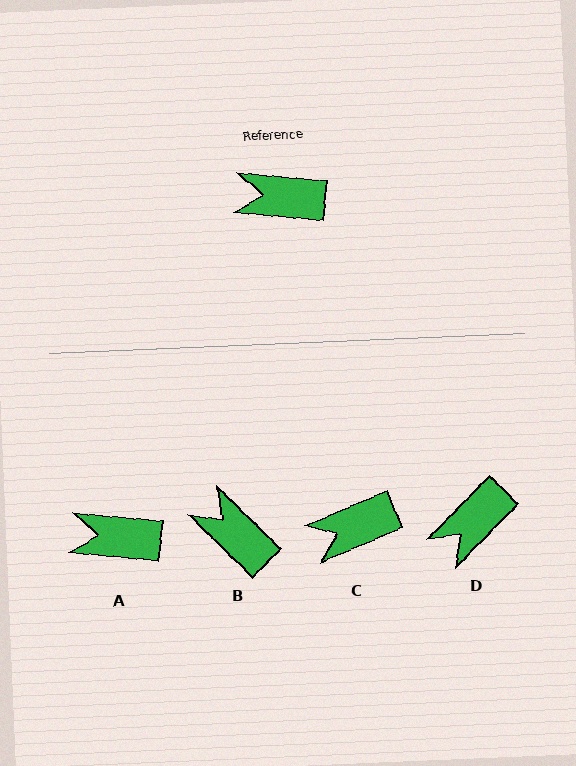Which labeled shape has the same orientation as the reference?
A.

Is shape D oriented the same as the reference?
No, it is off by about 51 degrees.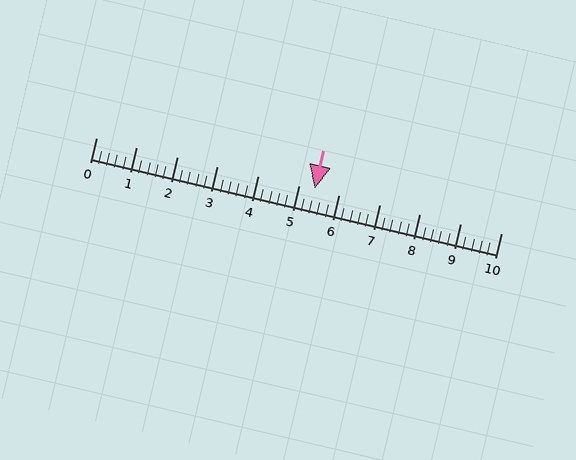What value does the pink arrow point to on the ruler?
The pink arrow points to approximately 5.4.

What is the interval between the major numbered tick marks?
The major tick marks are spaced 1 units apart.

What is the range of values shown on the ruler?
The ruler shows values from 0 to 10.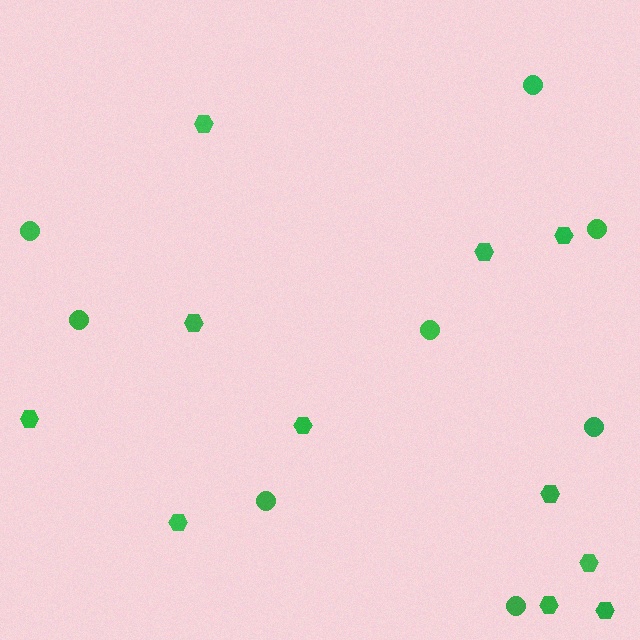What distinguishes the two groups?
There are 2 groups: one group of circles (8) and one group of hexagons (11).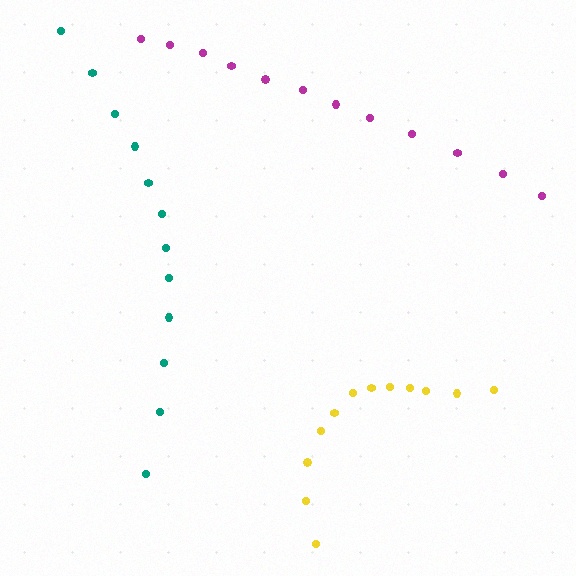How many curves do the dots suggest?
There are 3 distinct paths.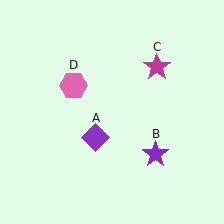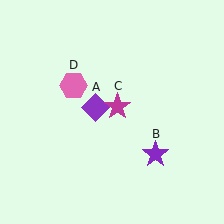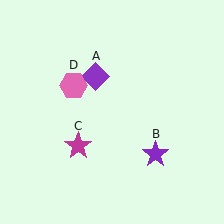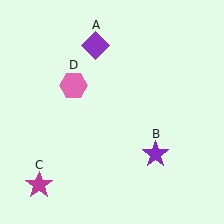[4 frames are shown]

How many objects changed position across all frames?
2 objects changed position: purple diamond (object A), magenta star (object C).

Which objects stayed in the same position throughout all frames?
Purple star (object B) and pink hexagon (object D) remained stationary.